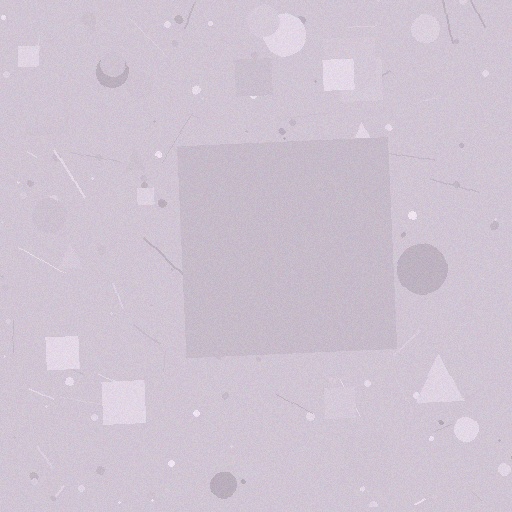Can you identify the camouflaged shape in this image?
The camouflaged shape is a square.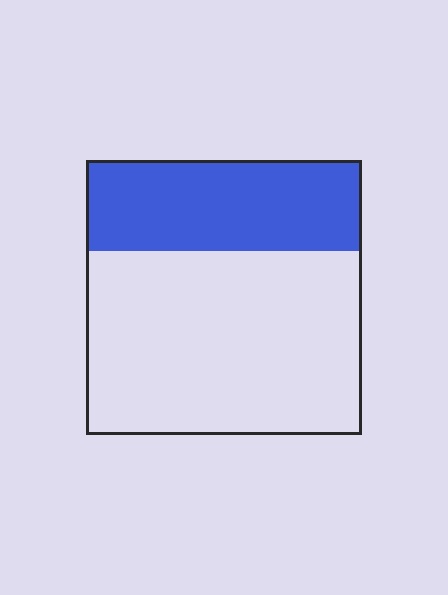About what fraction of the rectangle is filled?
About one third (1/3).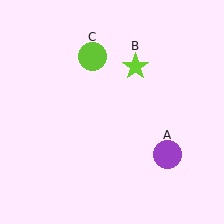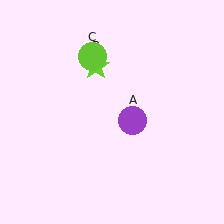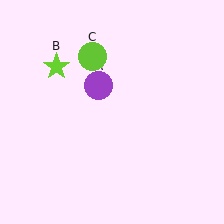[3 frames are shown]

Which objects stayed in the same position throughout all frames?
Lime circle (object C) remained stationary.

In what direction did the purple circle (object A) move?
The purple circle (object A) moved up and to the left.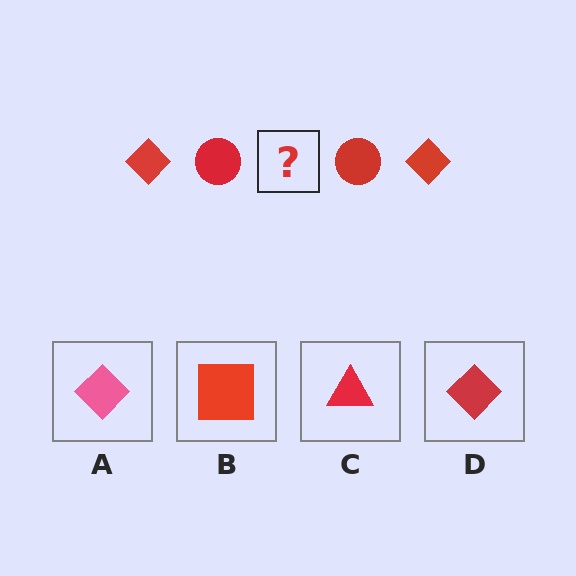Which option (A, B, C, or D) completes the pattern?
D.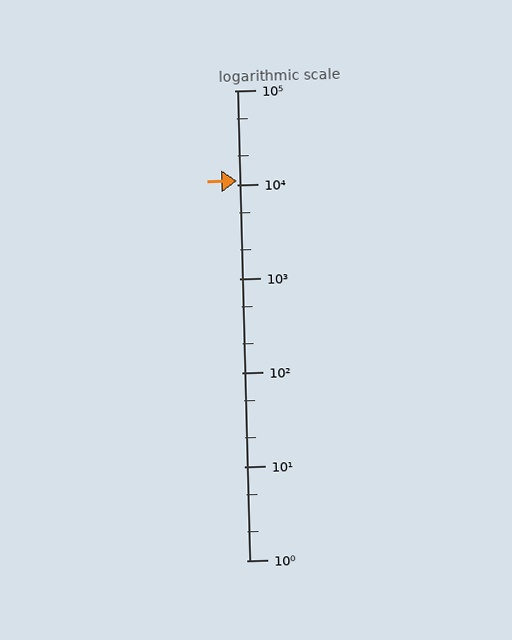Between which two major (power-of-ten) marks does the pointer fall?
The pointer is between 10000 and 100000.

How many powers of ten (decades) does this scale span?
The scale spans 5 decades, from 1 to 100000.